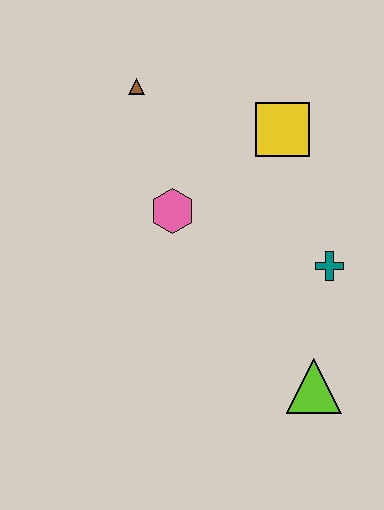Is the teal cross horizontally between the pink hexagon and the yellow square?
No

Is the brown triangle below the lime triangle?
No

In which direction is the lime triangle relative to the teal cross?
The lime triangle is below the teal cross.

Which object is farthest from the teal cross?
The brown triangle is farthest from the teal cross.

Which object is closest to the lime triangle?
The teal cross is closest to the lime triangle.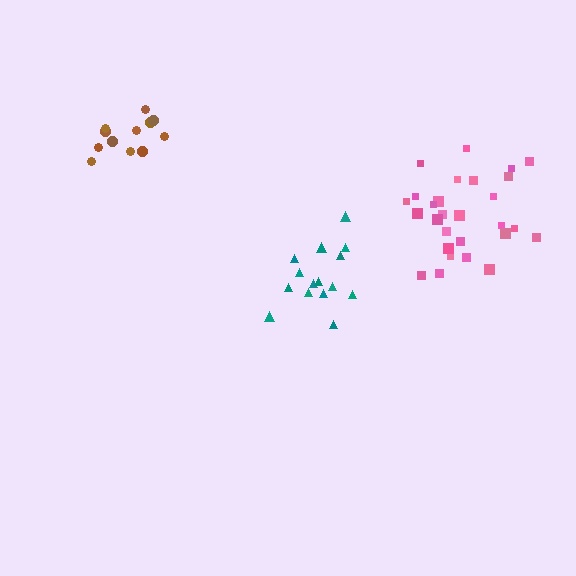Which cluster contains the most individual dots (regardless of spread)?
Pink (29).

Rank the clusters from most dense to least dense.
brown, teal, pink.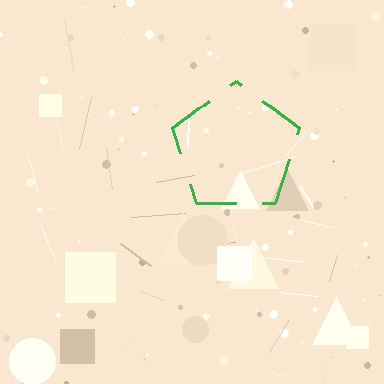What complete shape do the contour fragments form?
The contour fragments form a pentagon.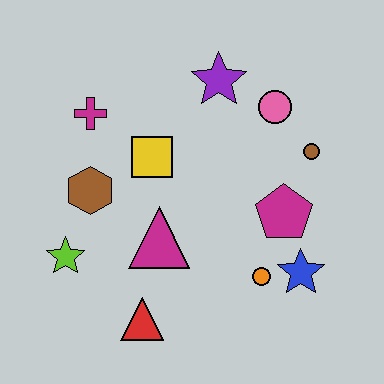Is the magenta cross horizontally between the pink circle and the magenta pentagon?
No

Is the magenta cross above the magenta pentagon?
Yes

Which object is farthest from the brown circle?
The lime star is farthest from the brown circle.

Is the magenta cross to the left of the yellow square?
Yes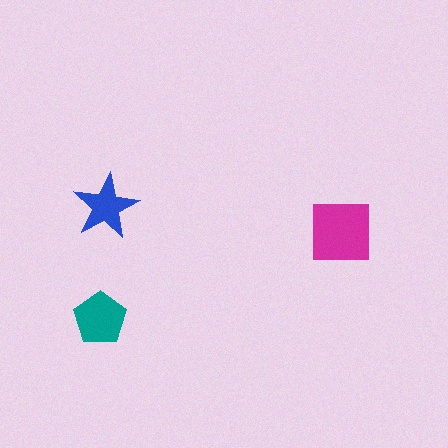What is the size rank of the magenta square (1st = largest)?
1st.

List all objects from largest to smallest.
The magenta square, the teal pentagon, the blue star.